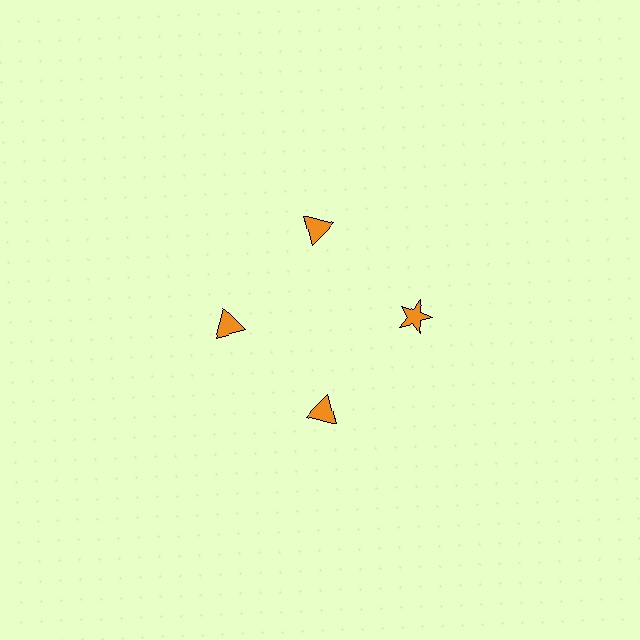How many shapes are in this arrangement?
There are 4 shapes arranged in a ring pattern.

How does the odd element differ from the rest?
It has a different shape: star instead of triangle.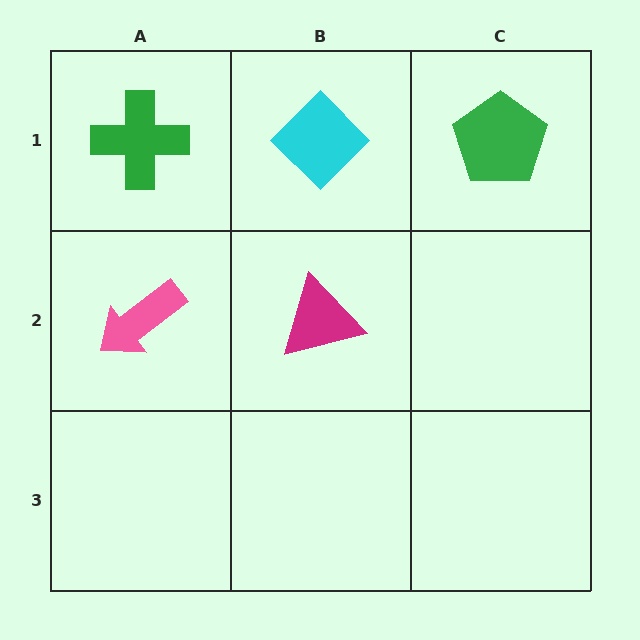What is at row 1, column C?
A green pentagon.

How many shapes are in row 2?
2 shapes.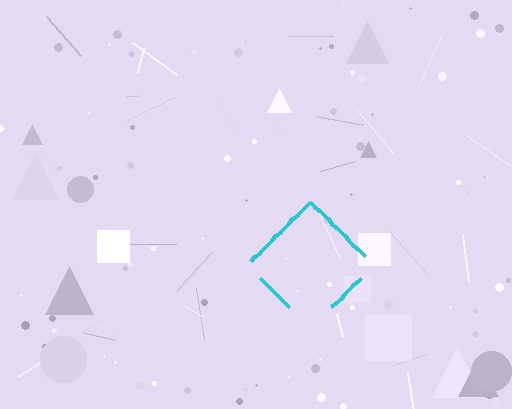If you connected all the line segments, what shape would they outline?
They would outline a diamond.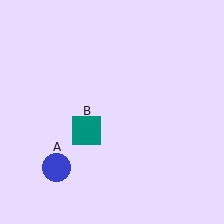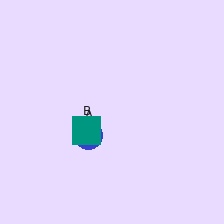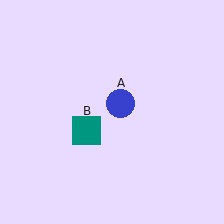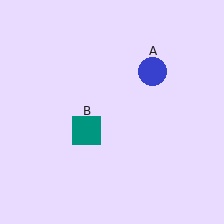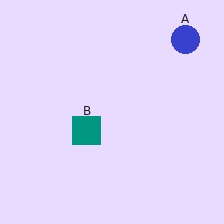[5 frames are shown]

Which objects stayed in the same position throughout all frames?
Teal square (object B) remained stationary.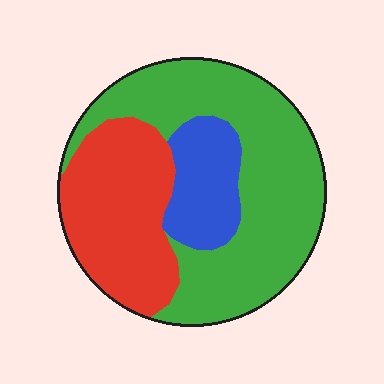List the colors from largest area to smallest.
From largest to smallest: green, red, blue.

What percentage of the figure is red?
Red takes up between a sixth and a third of the figure.